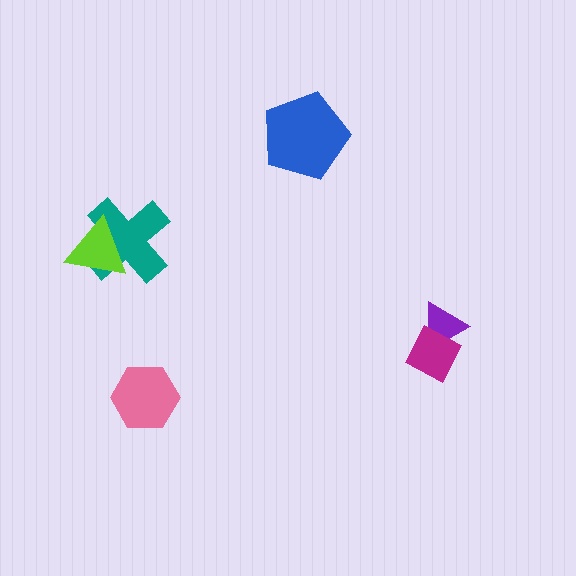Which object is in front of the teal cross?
The lime triangle is in front of the teal cross.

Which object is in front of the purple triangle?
The magenta diamond is in front of the purple triangle.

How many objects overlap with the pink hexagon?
0 objects overlap with the pink hexagon.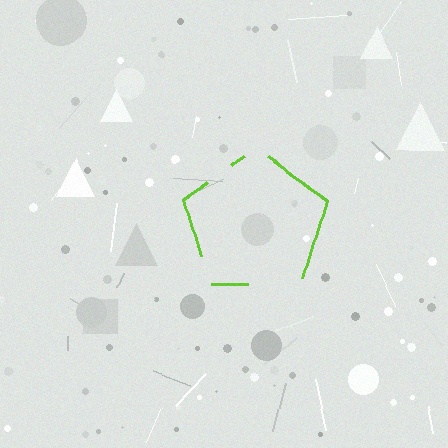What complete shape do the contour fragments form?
The contour fragments form a pentagon.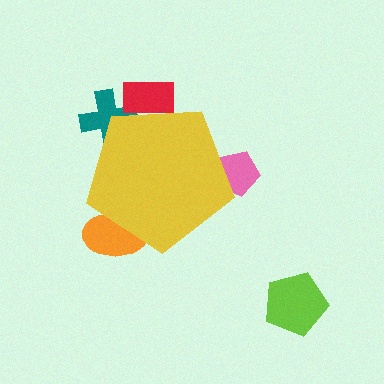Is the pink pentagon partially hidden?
Yes, the pink pentagon is partially hidden behind the yellow pentagon.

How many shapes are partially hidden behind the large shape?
4 shapes are partially hidden.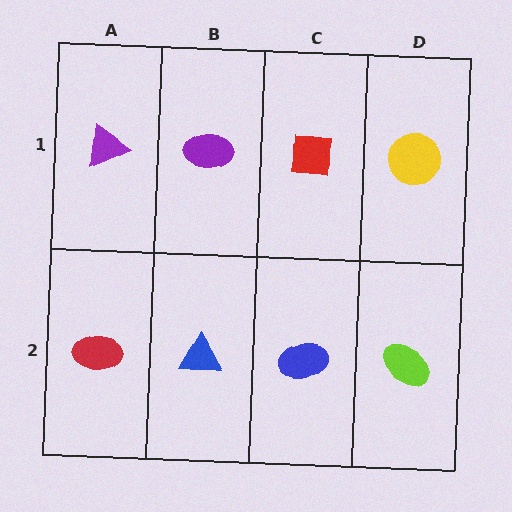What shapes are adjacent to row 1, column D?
A lime ellipse (row 2, column D), a red square (row 1, column C).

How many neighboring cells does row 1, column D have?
2.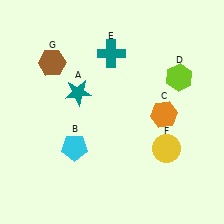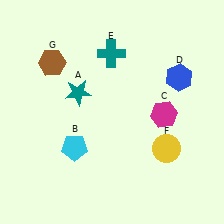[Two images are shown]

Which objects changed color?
C changed from orange to magenta. D changed from lime to blue.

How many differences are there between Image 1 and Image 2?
There are 2 differences between the two images.